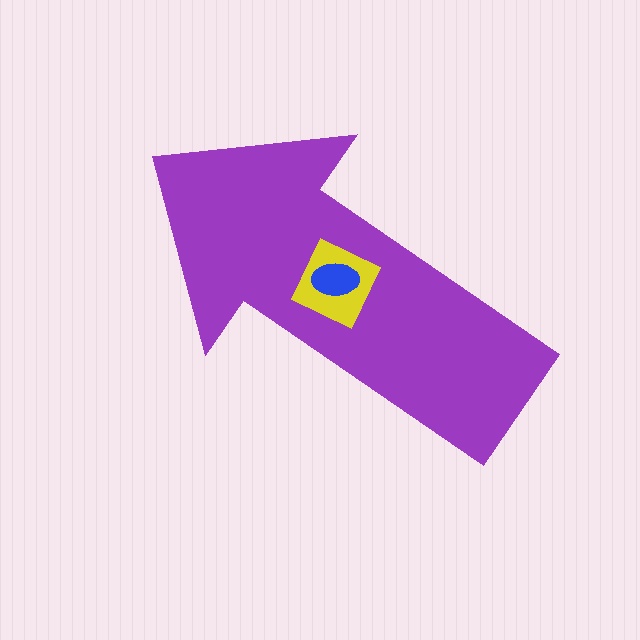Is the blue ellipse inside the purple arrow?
Yes.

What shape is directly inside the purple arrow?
The yellow diamond.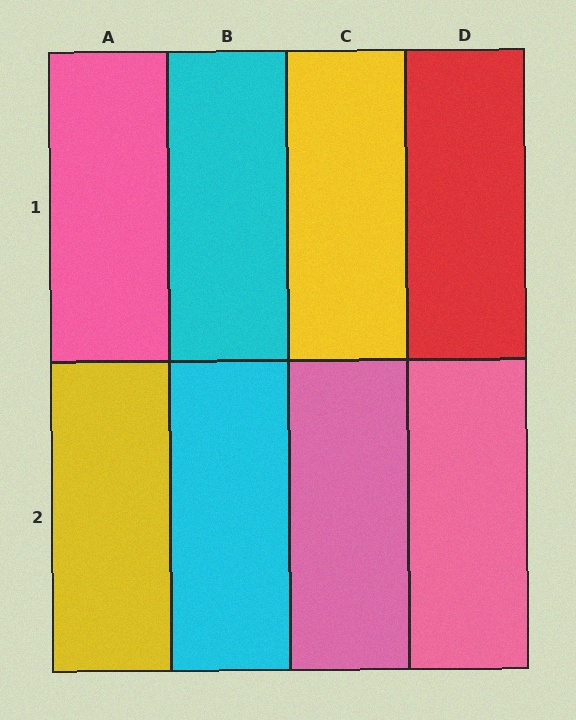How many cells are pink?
3 cells are pink.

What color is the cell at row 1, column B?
Cyan.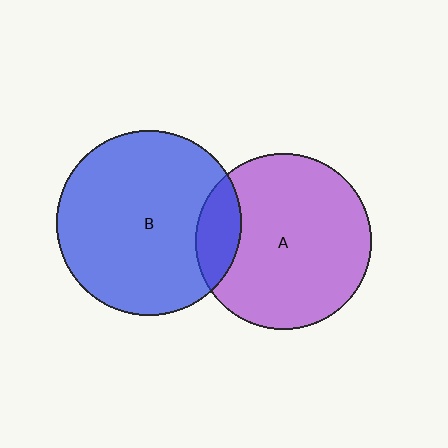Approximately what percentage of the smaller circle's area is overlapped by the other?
Approximately 15%.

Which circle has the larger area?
Circle B (blue).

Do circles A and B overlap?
Yes.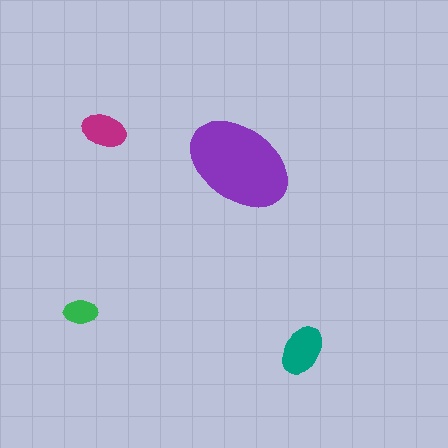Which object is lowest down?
The teal ellipse is bottommost.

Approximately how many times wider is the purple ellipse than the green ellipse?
About 3 times wider.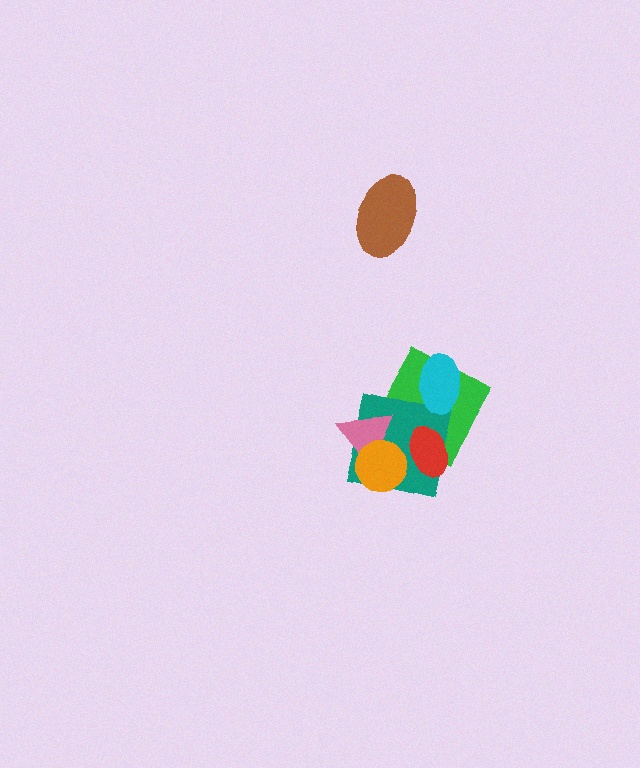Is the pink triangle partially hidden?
Yes, it is partially covered by another shape.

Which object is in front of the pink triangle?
The orange circle is in front of the pink triangle.